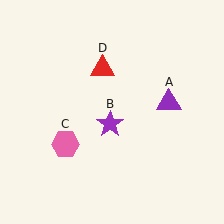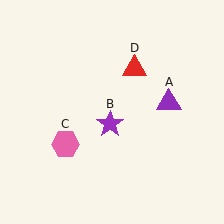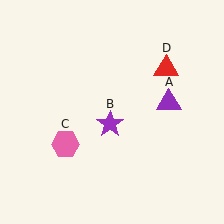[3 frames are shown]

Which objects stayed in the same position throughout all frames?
Purple triangle (object A) and purple star (object B) and pink hexagon (object C) remained stationary.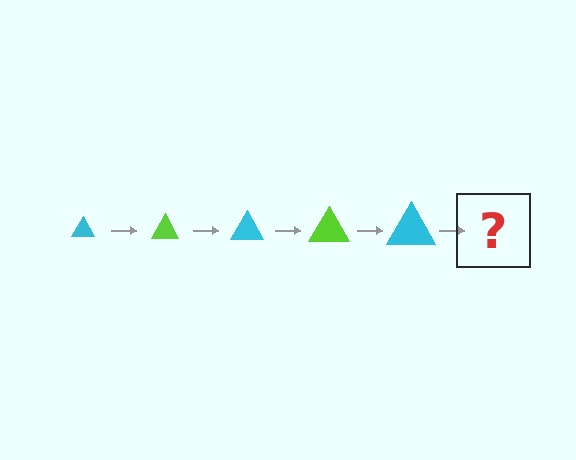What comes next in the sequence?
The next element should be a lime triangle, larger than the previous one.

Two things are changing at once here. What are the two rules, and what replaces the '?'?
The two rules are that the triangle grows larger each step and the color cycles through cyan and lime. The '?' should be a lime triangle, larger than the previous one.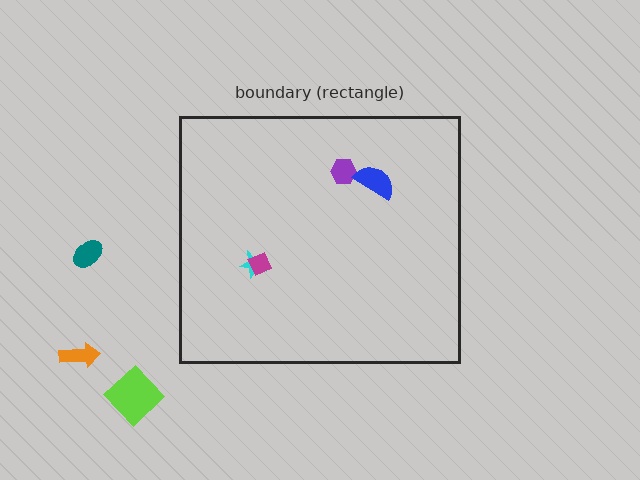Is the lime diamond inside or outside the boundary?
Outside.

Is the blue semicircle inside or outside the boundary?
Inside.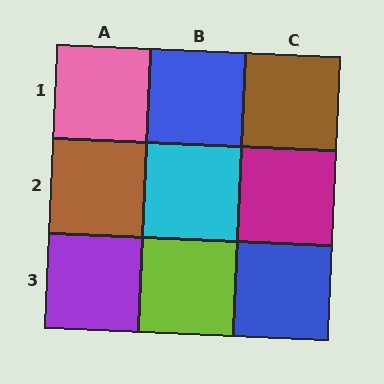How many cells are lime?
1 cell is lime.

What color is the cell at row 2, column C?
Magenta.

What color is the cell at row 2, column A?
Brown.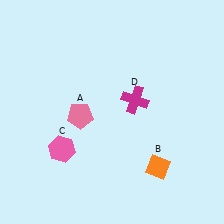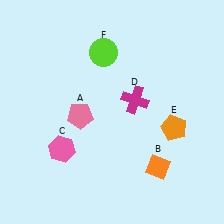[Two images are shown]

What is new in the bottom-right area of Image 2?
An orange pentagon (E) was added in the bottom-right area of Image 2.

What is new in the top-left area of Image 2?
A lime circle (F) was added in the top-left area of Image 2.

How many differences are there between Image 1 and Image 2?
There are 2 differences between the two images.